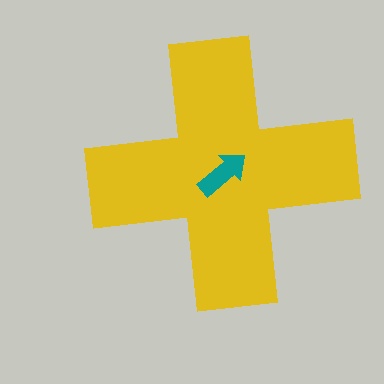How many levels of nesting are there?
2.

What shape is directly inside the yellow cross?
The teal arrow.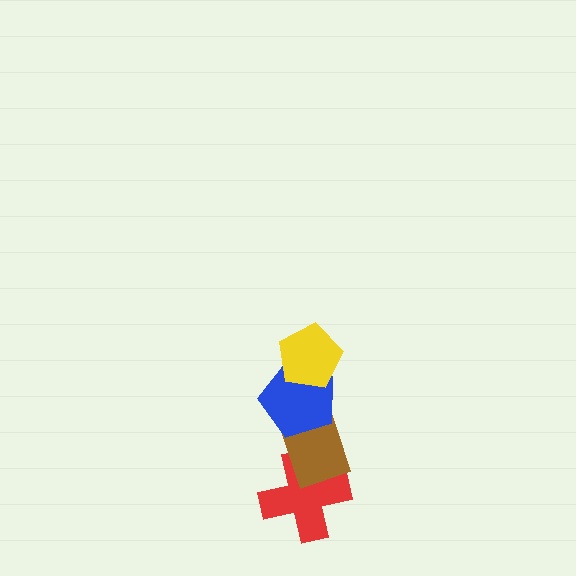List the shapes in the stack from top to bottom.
From top to bottom: the yellow pentagon, the blue pentagon, the brown rectangle, the red cross.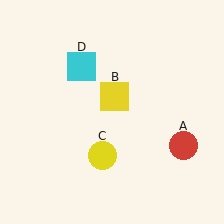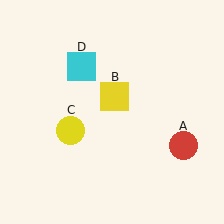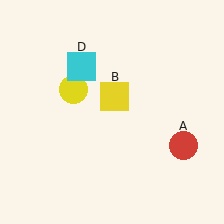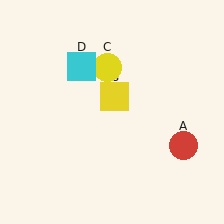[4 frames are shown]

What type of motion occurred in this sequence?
The yellow circle (object C) rotated clockwise around the center of the scene.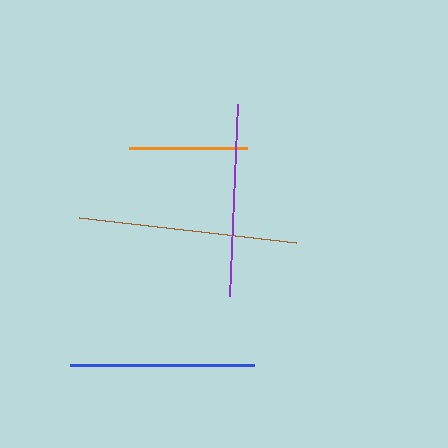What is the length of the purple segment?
The purple segment is approximately 192 pixels long.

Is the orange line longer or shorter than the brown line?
The brown line is longer than the orange line.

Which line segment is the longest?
The brown line is the longest at approximately 219 pixels.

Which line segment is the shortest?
The orange line is the shortest at approximately 119 pixels.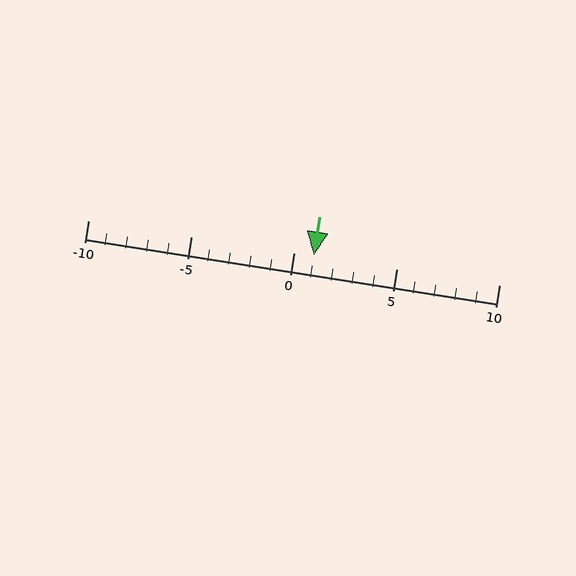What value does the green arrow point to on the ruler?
The green arrow points to approximately 1.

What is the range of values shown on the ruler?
The ruler shows values from -10 to 10.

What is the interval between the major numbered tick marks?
The major tick marks are spaced 5 units apart.